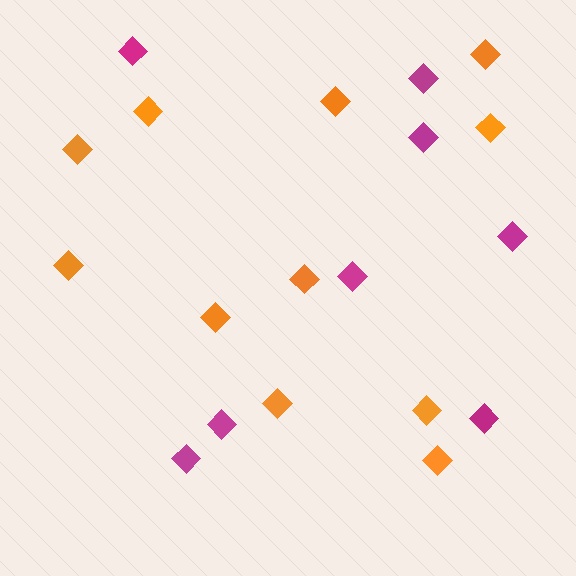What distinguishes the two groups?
There are 2 groups: one group of magenta diamonds (8) and one group of orange diamonds (11).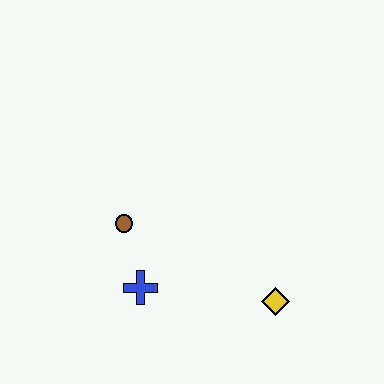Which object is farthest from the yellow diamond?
The brown circle is farthest from the yellow diamond.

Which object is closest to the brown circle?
The blue cross is closest to the brown circle.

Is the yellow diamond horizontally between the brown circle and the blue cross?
No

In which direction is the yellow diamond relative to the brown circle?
The yellow diamond is to the right of the brown circle.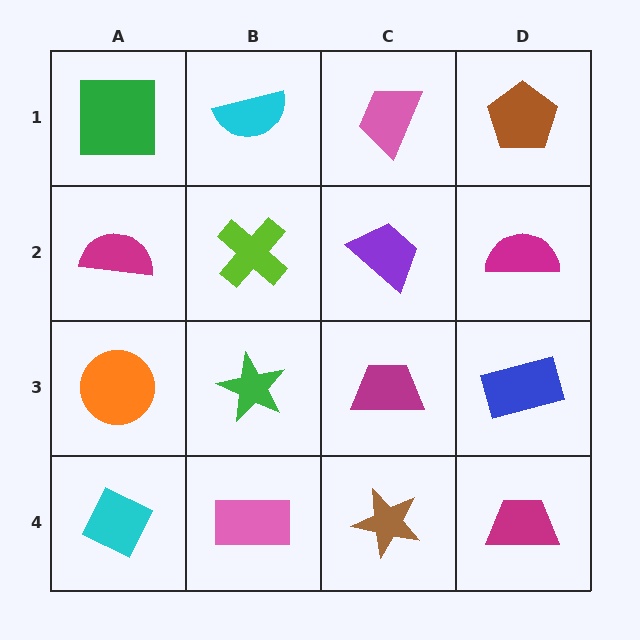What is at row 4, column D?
A magenta trapezoid.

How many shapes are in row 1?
4 shapes.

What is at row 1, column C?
A pink trapezoid.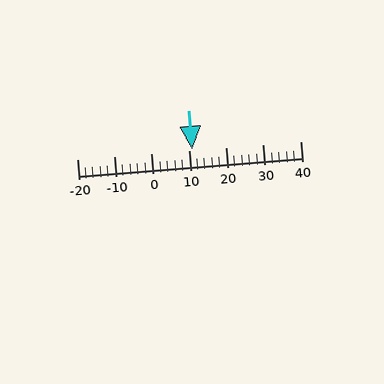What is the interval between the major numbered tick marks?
The major tick marks are spaced 10 units apart.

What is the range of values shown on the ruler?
The ruler shows values from -20 to 40.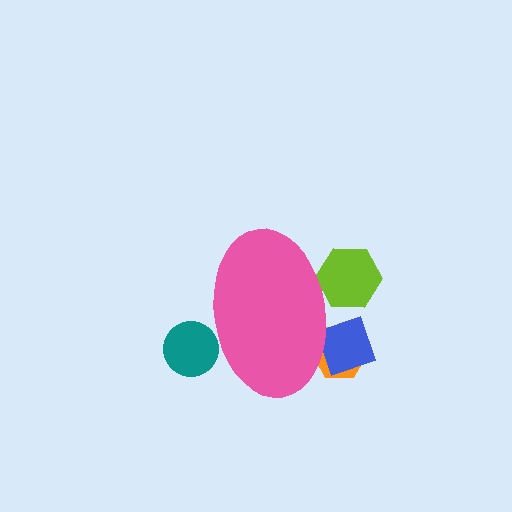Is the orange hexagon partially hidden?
Yes, the orange hexagon is partially hidden behind the pink ellipse.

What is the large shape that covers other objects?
A pink ellipse.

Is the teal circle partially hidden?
Yes, the teal circle is partially hidden behind the pink ellipse.